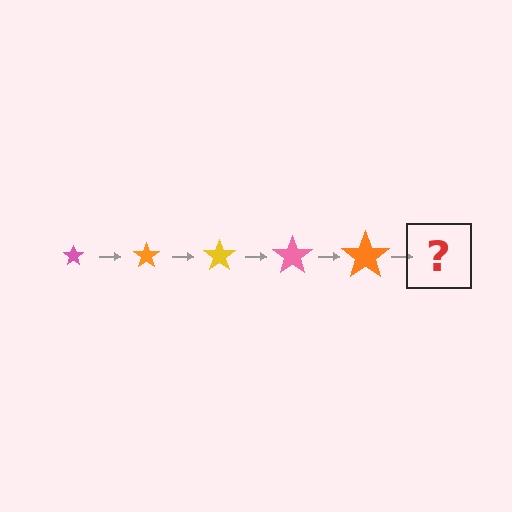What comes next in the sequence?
The next element should be a yellow star, larger than the previous one.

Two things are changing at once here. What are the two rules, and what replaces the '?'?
The two rules are that the star grows larger each step and the color cycles through pink, orange, and yellow. The '?' should be a yellow star, larger than the previous one.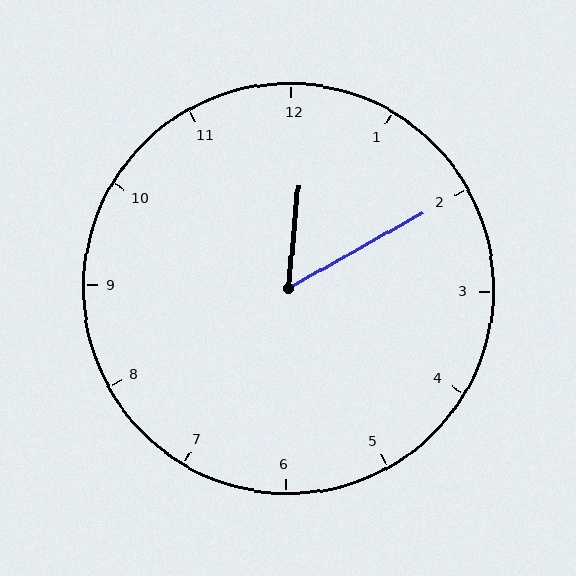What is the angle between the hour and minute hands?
Approximately 55 degrees.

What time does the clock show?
12:10.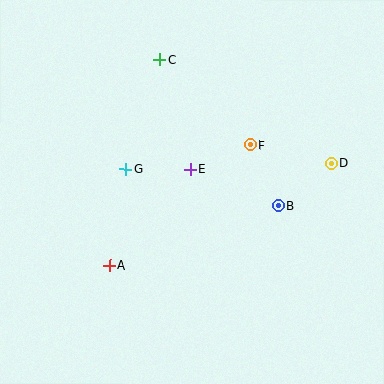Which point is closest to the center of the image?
Point E at (190, 169) is closest to the center.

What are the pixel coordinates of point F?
Point F is at (251, 145).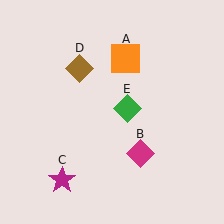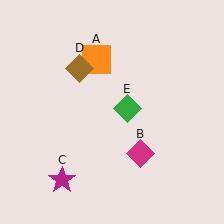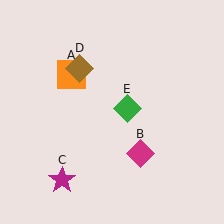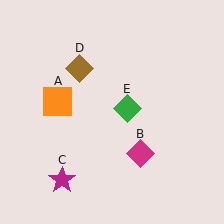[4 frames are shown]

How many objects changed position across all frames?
1 object changed position: orange square (object A).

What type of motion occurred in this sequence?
The orange square (object A) rotated counterclockwise around the center of the scene.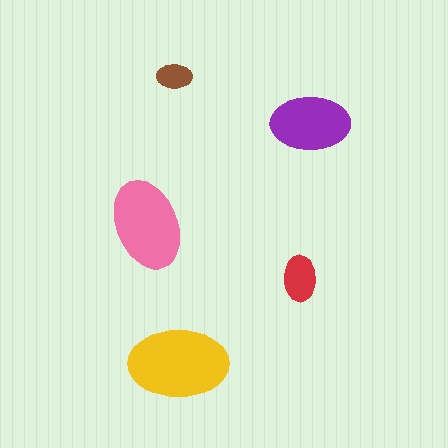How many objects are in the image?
There are 5 objects in the image.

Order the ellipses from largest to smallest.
the yellow one, the pink one, the purple one, the red one, the brown one.